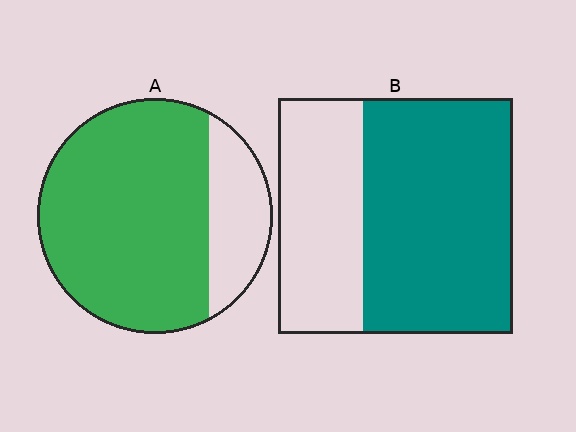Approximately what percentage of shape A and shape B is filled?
A is approximately 80% and B is approximately 65%.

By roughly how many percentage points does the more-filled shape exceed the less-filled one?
By roughly 15 percentage points (A over B).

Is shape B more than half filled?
Yes.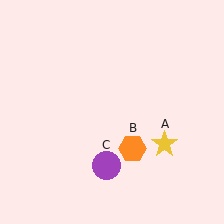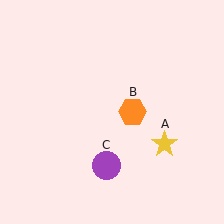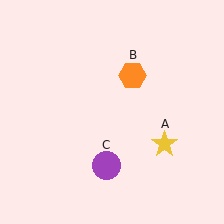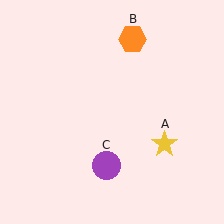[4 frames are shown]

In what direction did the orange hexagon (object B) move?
The orange hexagon (object B) moved up.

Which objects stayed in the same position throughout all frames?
Yellow star (object A) and purple circle (object C) remained stationary.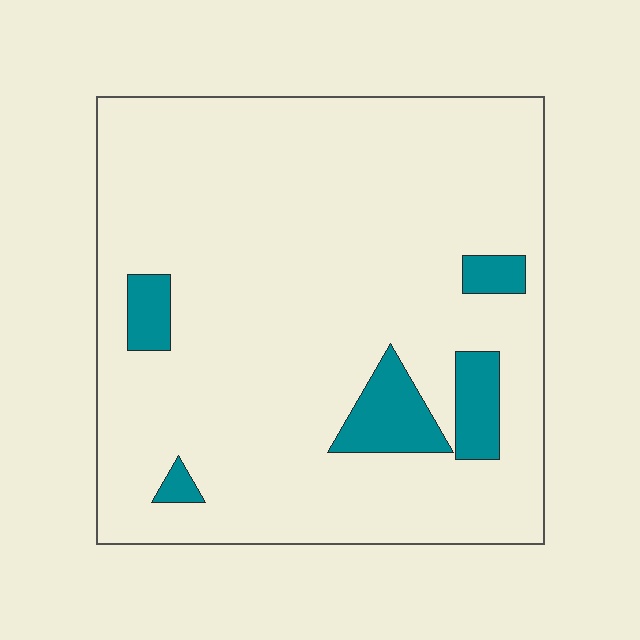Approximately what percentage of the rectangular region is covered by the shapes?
Approximately 10%.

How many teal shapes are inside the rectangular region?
5.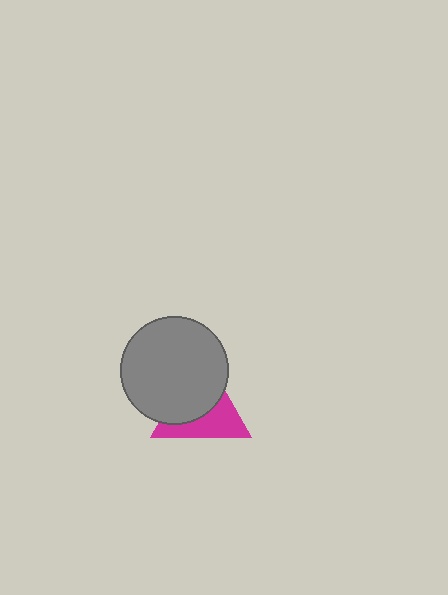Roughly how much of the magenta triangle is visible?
A small part of it is visible (roughly 45%).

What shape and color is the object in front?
The object in front is a gray circle.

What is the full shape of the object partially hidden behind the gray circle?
The partially hidden object is a magenta triangle.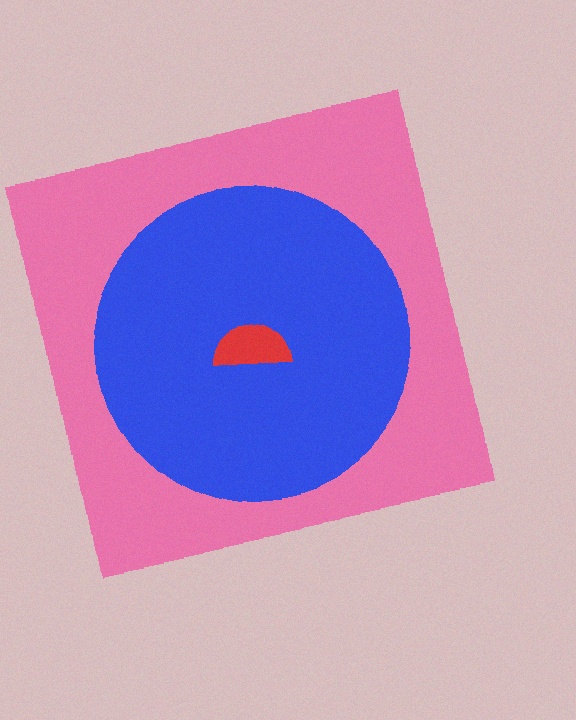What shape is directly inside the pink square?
The blue circle.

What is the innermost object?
The red semicircle.